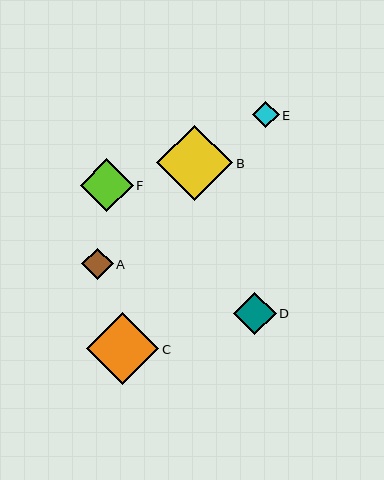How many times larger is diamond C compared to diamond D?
Diamond C is approximately 1.7 times the size of diamond D.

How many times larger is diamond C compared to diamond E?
Diamond C is approximately 2.7 times the size of diamond E.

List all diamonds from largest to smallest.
From largest to smallest: B, C, F, D, A, E.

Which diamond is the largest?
Diamond B is the largest with a size of approximately 76 pixels.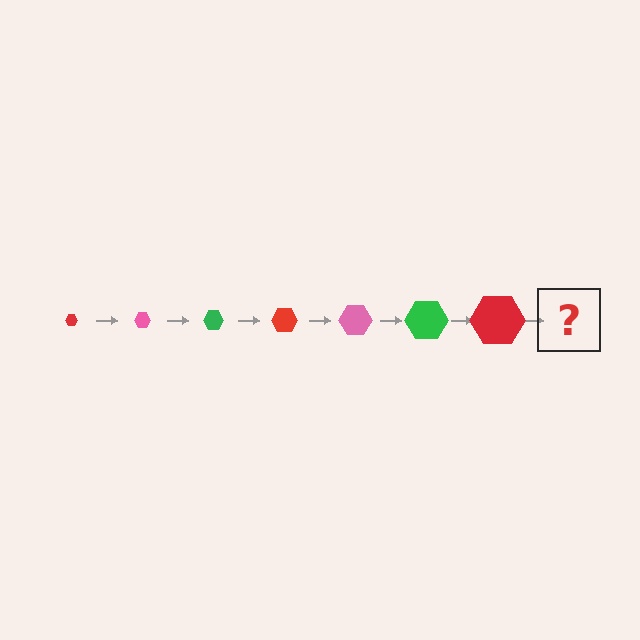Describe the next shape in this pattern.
It should be a pink hexagon, larger than the previous one.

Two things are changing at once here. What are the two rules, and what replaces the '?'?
The two rules are that the hexagon grows larger each step and the color cycles through red, pink, and green. The '?' should be a pink hexagon, larger than the previous one.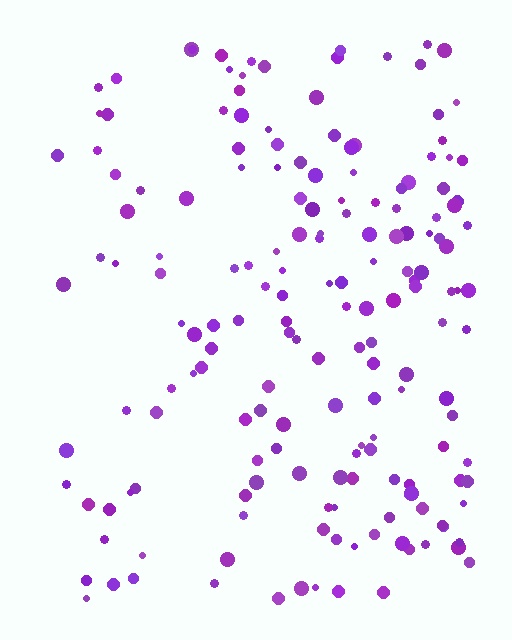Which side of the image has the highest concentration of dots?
The right.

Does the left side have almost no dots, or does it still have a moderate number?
Still a moderate number, just noticeably fewer than the right.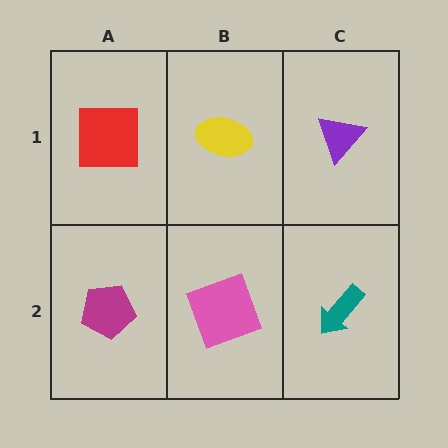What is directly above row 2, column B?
A yellow ellipse.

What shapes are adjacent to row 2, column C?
A purple triangle (row 1, column C), a pink square (row 2, column B).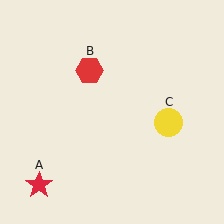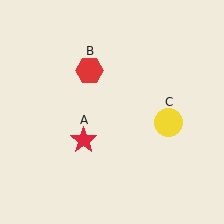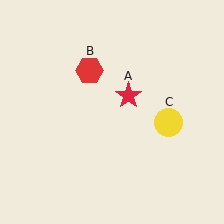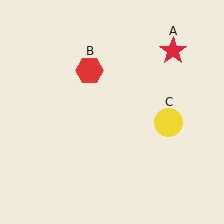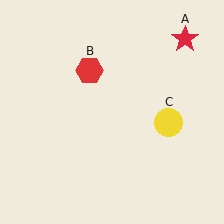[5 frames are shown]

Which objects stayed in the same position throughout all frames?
Red hexagon (object B) and yellow circle (object C) remained stationary.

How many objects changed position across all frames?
1 object changed position: red star (object A).